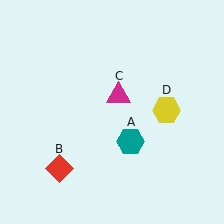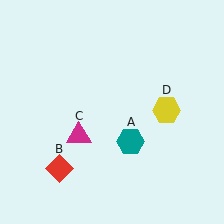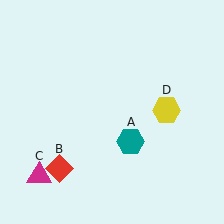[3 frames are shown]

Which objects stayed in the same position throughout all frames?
Teal hexagon (object A) and red diamond (object B) and yellow hexagon (object D) remained stationary.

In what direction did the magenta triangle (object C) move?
The magenta triangle (object C) moved down and to the left.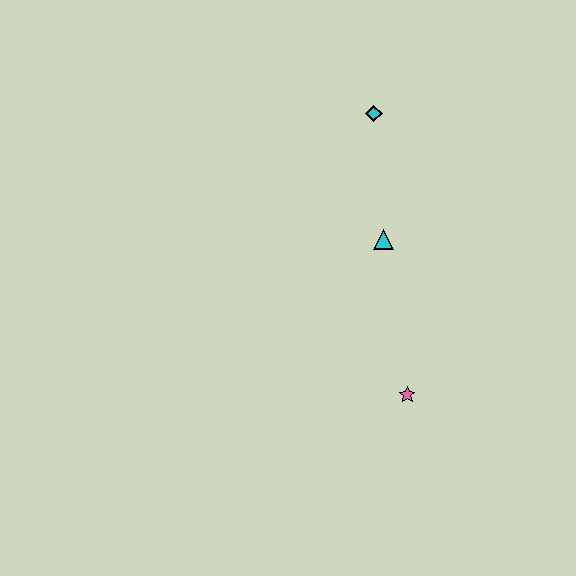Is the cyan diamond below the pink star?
No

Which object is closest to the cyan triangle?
The cyan diamond is closest to the cyan triangle.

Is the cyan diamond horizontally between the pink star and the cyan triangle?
No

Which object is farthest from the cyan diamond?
The pink star is farthest from the cyan diamond.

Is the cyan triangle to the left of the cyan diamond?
No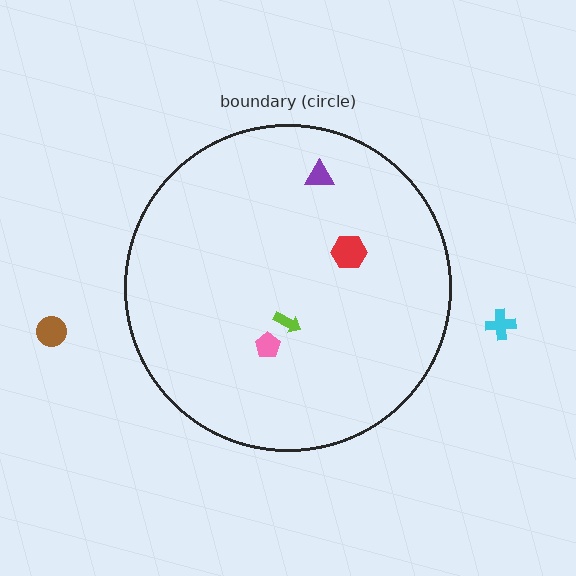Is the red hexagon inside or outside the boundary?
Inside.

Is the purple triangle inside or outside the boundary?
Inside.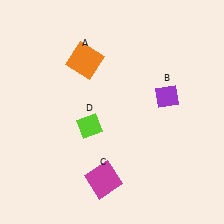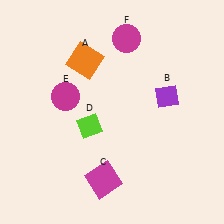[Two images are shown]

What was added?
A magenta circle (E), a magenta circle (F) were added in Image 2.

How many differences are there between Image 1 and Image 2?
There are 2 differences between the two images.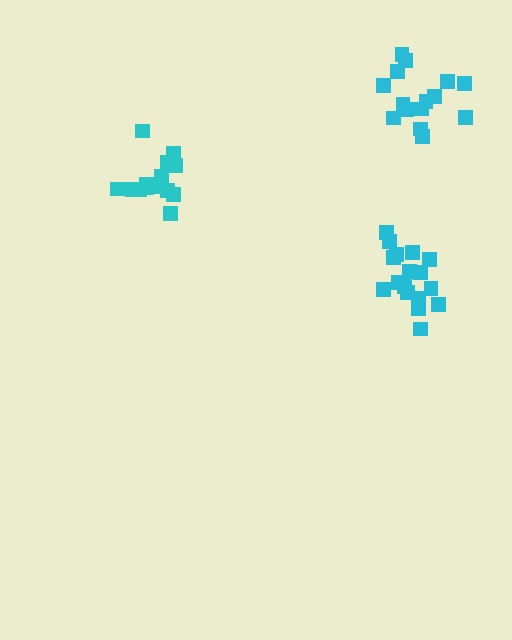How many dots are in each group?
Group 1: 15 dots, Group 2: 15 dots, Group 3: 17 dots (47 total).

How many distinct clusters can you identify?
There are 3 distinct clusters.